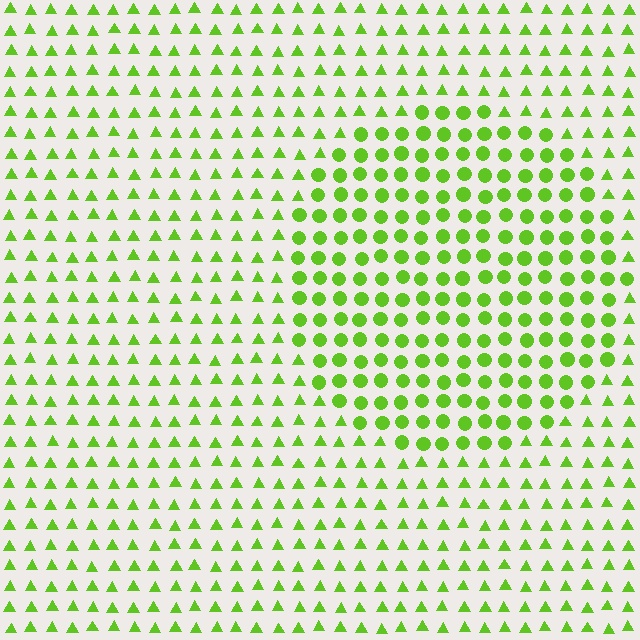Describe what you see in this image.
The image is filled with small lime elements arranged in a uniform grid. A circle-shaped region contains circles, while the surrounding area contains triangles. The boundary is defined purely by the change in element shape.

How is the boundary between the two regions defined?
The boundary is defined by a change in element shape: circles inside vs. triangles outside. All elements share the same color and spacing.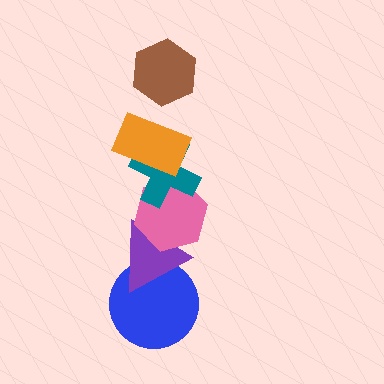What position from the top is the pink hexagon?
The pink hexagon is 4th from the top.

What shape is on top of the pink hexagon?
The teal cross is on top of the pink hexagon.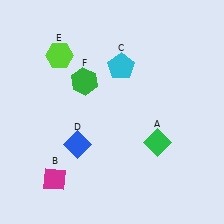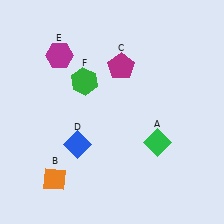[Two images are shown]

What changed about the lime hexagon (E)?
In Image 1, E is lime. In Image 2, it changed to magenta.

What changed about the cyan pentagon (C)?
In Image 1, C is cyan. In Image 2, it changed to magenta.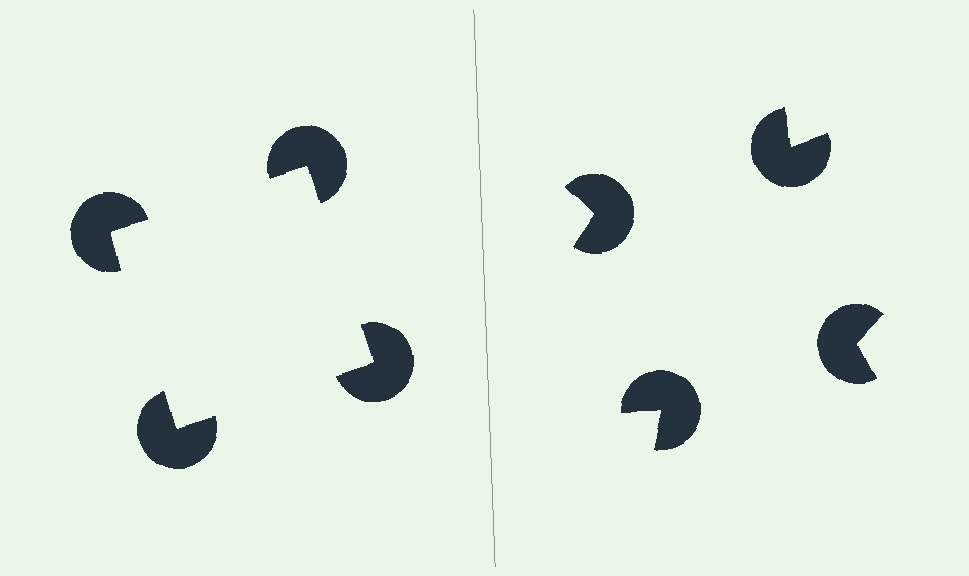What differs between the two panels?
The pac-man discs are positioned identically on both sides; only the wedge orientations differ. On the left they align to a square; on the right they are misaligned.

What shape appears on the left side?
An illusory square.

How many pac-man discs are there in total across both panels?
8 — 4 on each side.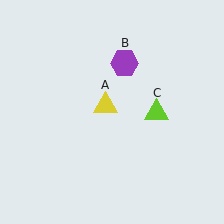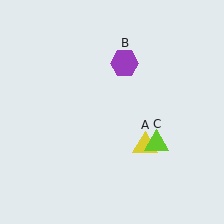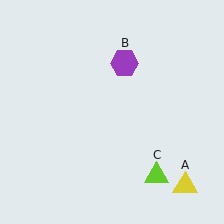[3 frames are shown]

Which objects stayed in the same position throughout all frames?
Purple hexagon (object B) remained stationary.